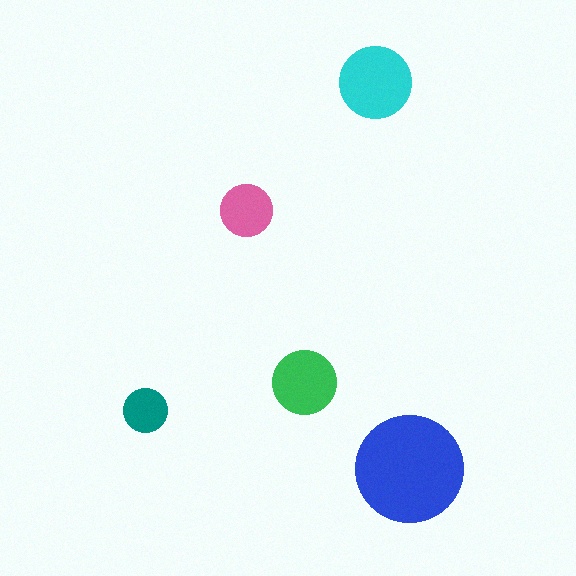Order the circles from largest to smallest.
the blue one, the cyan one, the green one, the pink one, the teal one.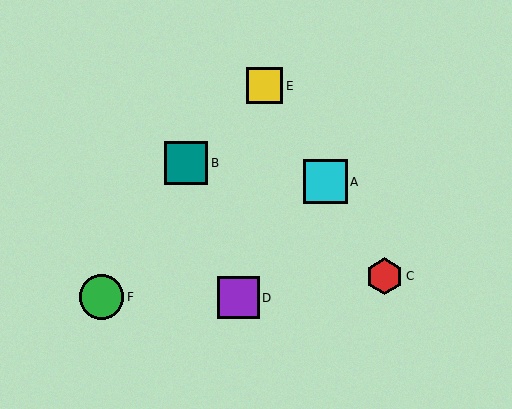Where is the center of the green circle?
The center of the green circle is at (101, 297).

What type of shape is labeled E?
Shape E is a yellow square.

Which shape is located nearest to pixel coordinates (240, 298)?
The purple square (labeled D) at (238, 298) is nearest to that location.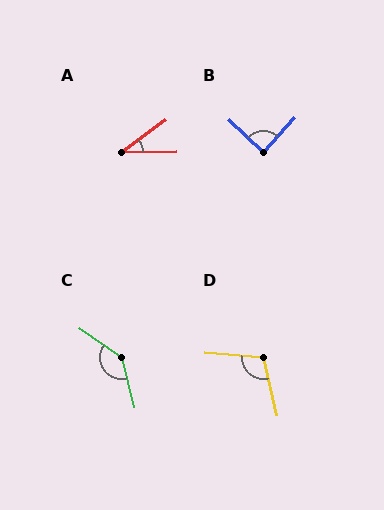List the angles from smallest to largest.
A (35°), B (87°), D (108°), C (138°).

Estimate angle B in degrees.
Approximately 87 degrees.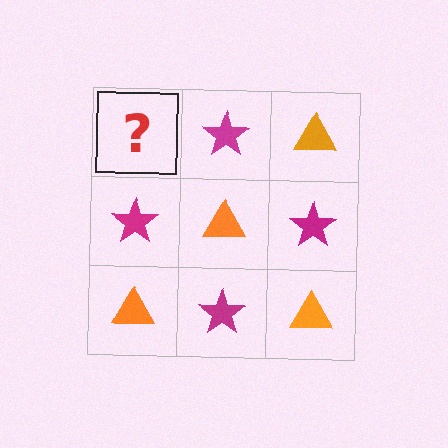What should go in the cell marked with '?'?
The missing cell should contain an orange triangle.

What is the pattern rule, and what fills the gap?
The rule is that it alternates orange triangle and magenta star in a checkerboard pattern. The gap should be filled with an orange triangle.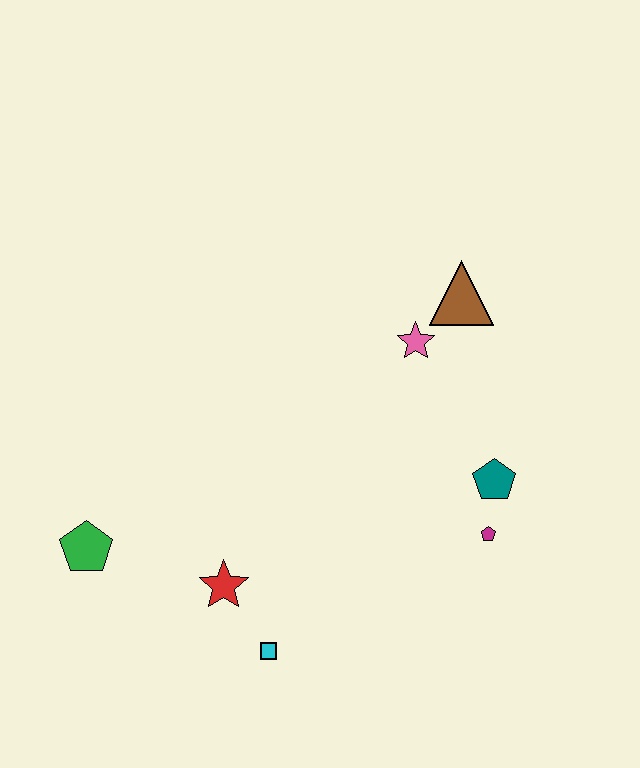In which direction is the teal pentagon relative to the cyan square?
The teal pentagon is to the right of the cyan square.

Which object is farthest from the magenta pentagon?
The green pentagon is farthest from the magenta pentagon.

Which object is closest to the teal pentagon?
The magenta pentagon is closest to the teal pentagon.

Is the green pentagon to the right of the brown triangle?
No